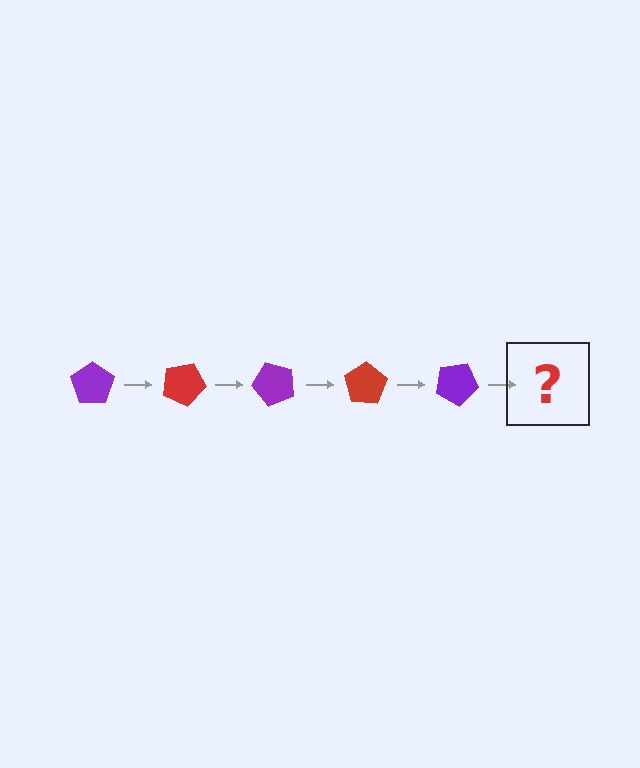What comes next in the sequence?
The next element should be a red pentagon, rotated 125 degrees from the start.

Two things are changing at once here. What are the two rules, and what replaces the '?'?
The two rules are that it rotates 25 degrees each step and the color cycles through purple and red. The '?' should be a red pentagon, rotated 125 degrees from the start.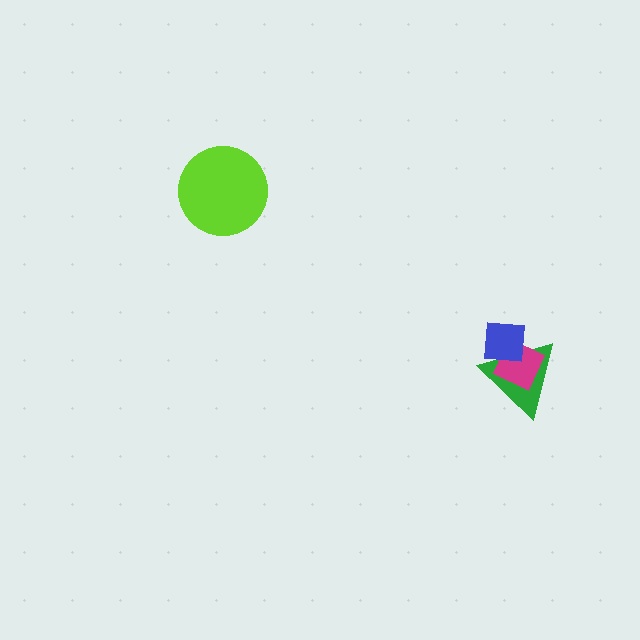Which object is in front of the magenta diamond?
The blue square is in front of the magenta diamond.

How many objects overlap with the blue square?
2 objects overlap with the blue square.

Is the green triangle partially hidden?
Yes, it is partially covered by another shape.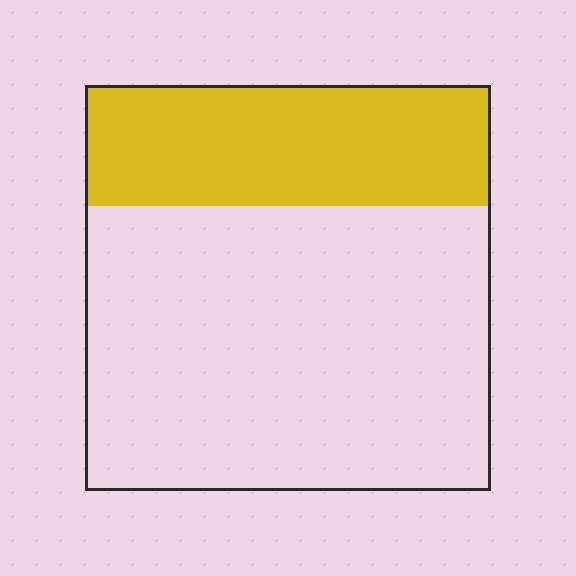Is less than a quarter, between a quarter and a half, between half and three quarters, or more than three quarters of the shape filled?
Between a quarter and a half.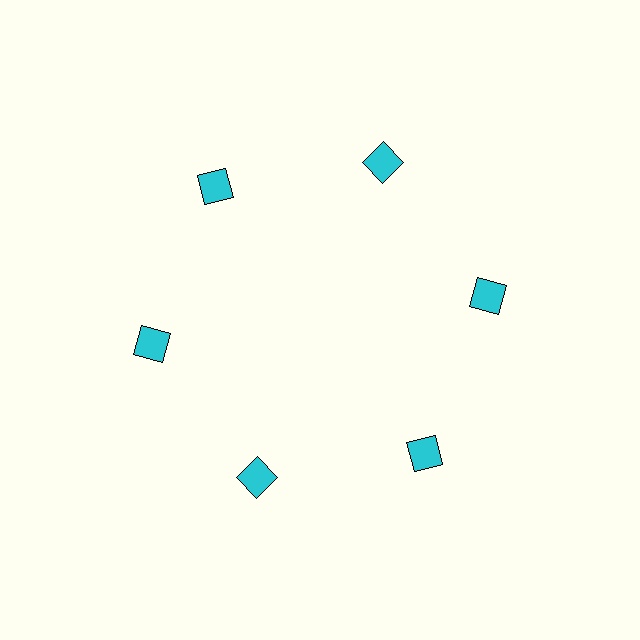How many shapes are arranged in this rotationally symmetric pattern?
There are 6 shapes, arranged in 6 groups of 1.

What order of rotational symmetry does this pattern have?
This pattern has 6-fold rotational symmetry.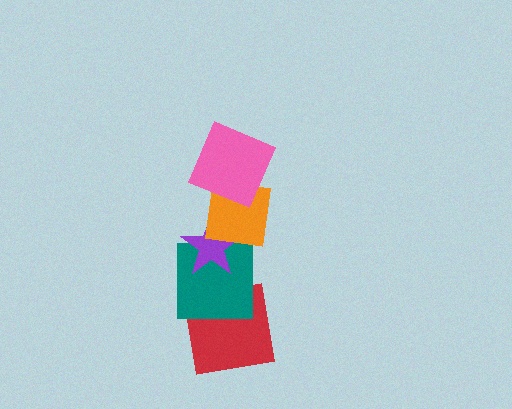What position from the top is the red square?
The red square is 5th from the top.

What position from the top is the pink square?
The pink square is 1st from the top.